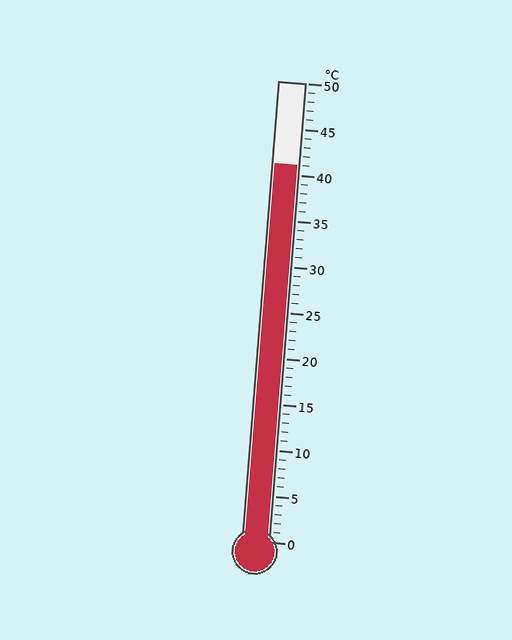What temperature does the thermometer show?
The thermometer shows approximately 41°C.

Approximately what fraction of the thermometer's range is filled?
The thermometer is filled to approximately 80% of its range.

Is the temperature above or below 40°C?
The temperature is above 40°C.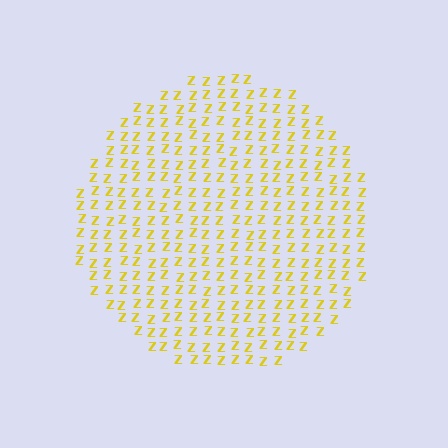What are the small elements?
The small elements are letter Z's.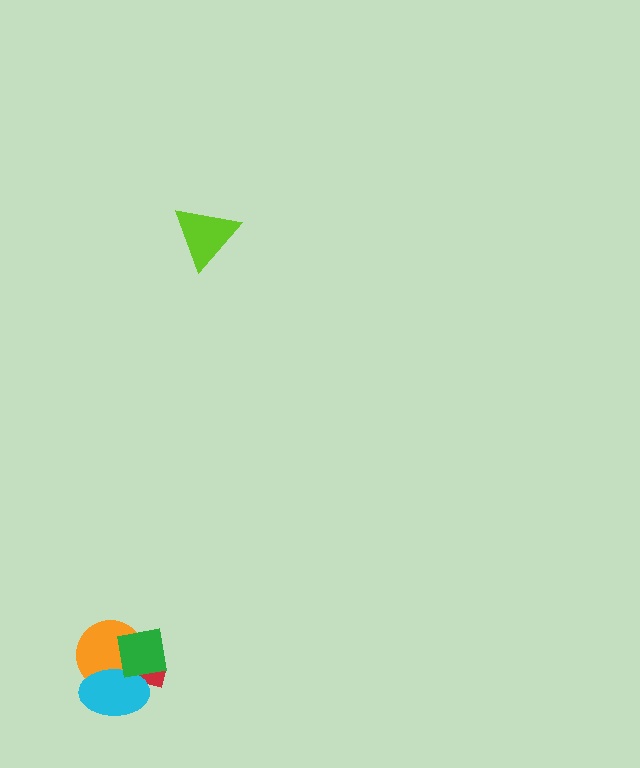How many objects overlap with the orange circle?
3 objects overlap with the orange circle.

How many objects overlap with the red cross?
3 objects overlap with the red cross.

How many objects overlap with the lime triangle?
0 objects overlap with the lime triangle.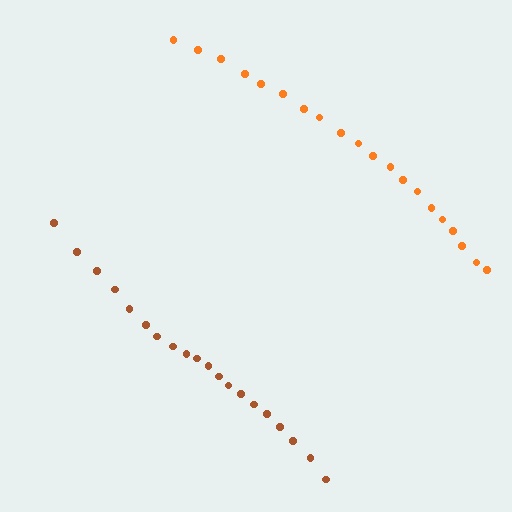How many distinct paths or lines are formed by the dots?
There are 2 distinct paths.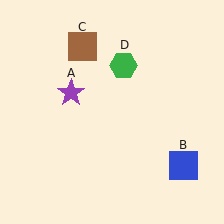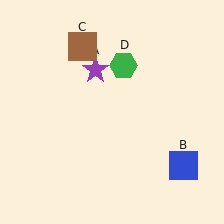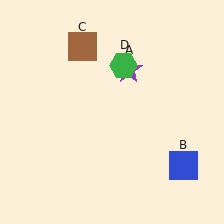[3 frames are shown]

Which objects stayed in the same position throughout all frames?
Blue square (object B) and brown square (object C) and green hexagon (object D) remained stationary.